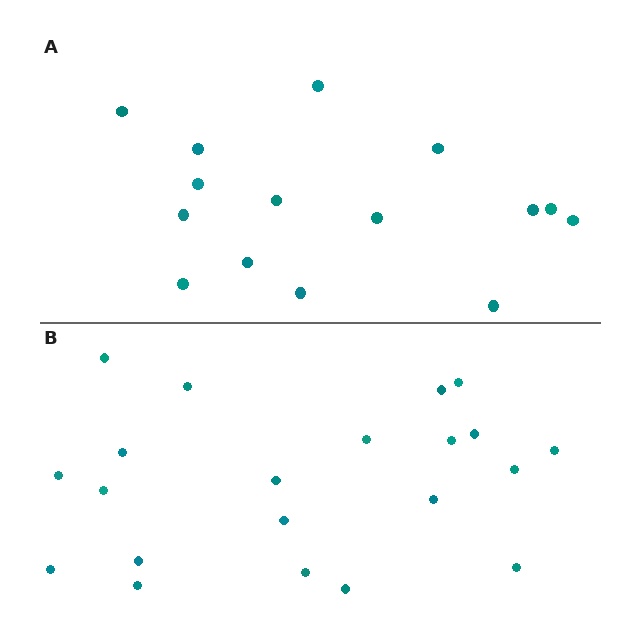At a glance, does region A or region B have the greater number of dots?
Region B (the bottom region) has more dots.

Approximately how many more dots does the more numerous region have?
Region B has about 6 more dots than region A.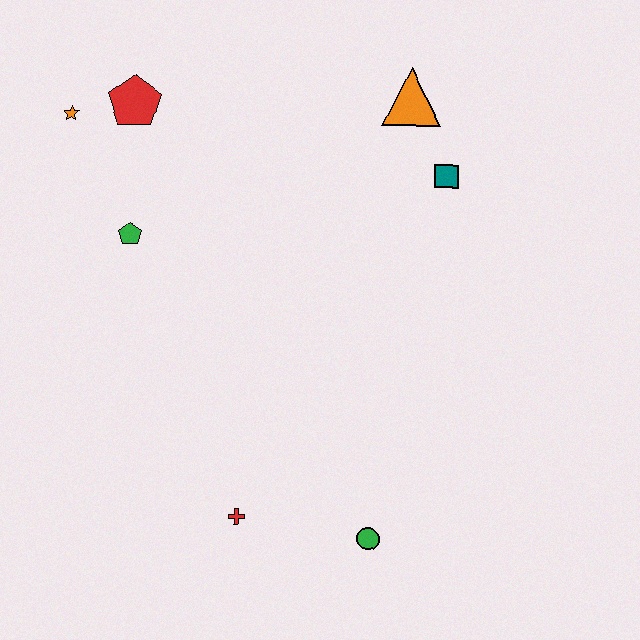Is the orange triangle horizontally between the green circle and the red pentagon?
No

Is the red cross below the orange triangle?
Yes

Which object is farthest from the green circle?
The orange star is farthest from the green circle.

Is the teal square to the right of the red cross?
Yes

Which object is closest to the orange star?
The red pentagon is closest to the orange star.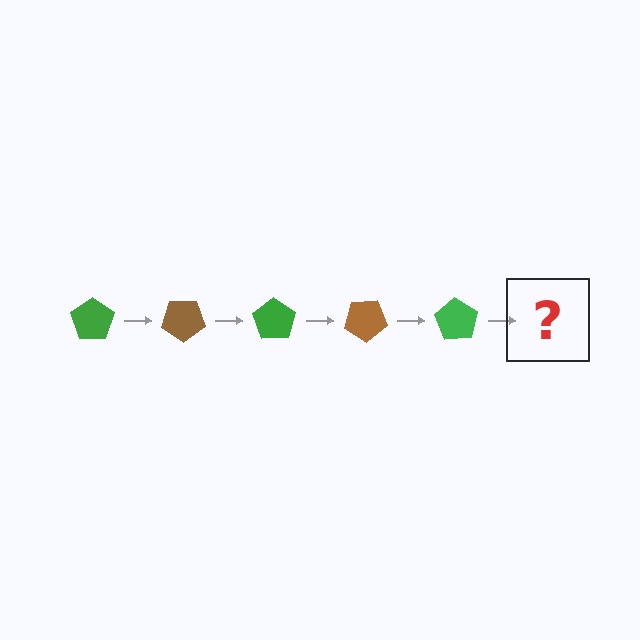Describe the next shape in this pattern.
It should be a brown pentagon, rotated 175 degrees from the start.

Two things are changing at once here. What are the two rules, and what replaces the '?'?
The two rules are that it rotates 35 degrees each step and the color cycles through green and brown. The '?' should be a brown pentagon, rotated 175 degrees from the start.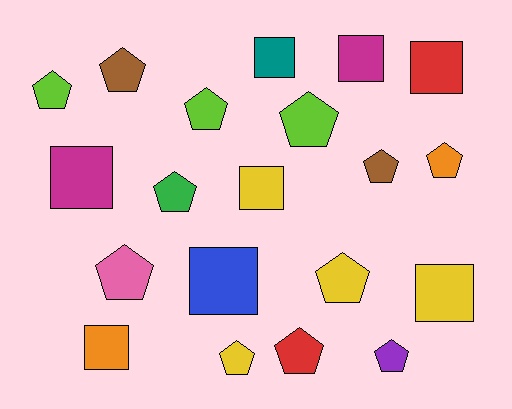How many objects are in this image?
There are 20 objects.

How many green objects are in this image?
There is 1 green object.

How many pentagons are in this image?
There are 12 pentagons.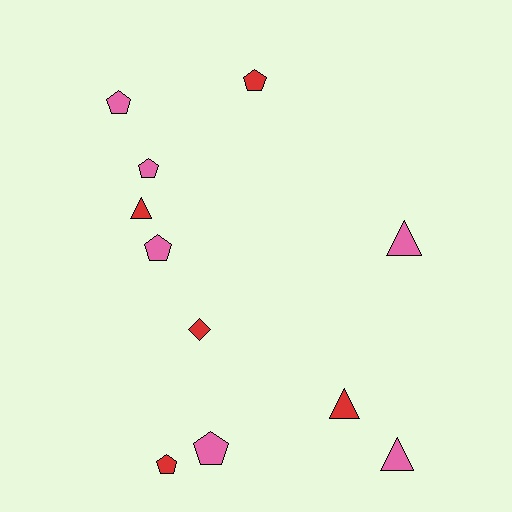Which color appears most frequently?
Pink, with 6 objects.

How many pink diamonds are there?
There are no pink diamonds.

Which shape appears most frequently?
Pentagon, with 6 objects.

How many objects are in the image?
There are 11 objects.